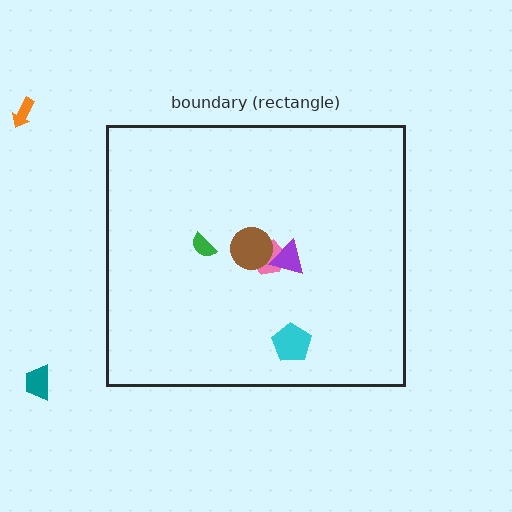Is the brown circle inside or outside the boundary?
Inside.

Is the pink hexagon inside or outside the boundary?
Inside.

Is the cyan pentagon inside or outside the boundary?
Inside.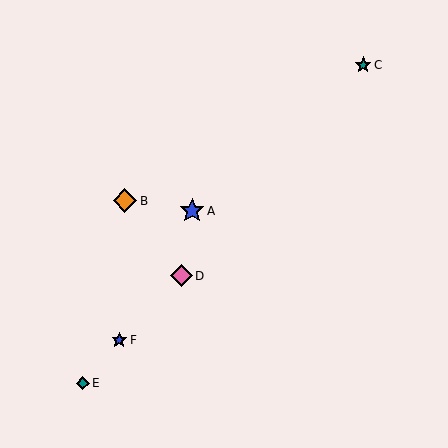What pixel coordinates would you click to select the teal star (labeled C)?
Click at (363, 65) to select the teal star C.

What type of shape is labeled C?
Shape C is a teal star.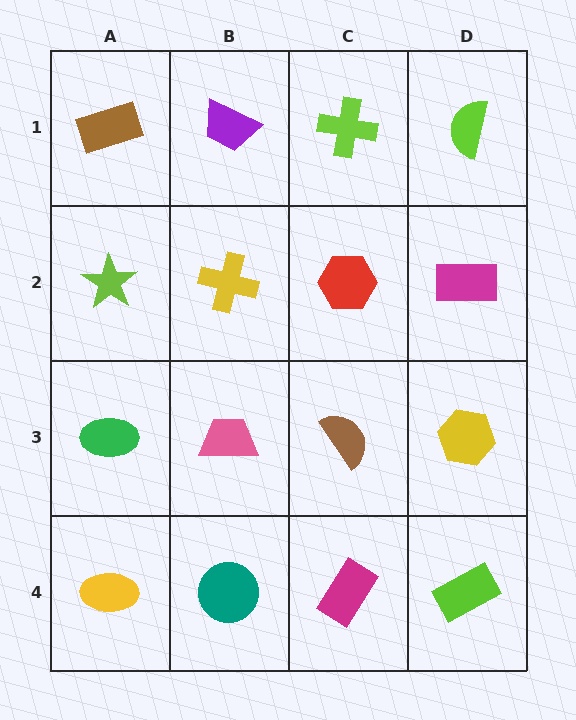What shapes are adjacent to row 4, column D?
A yellow hexagon (row 3, column D), a magenta rectangle (row 4, column C).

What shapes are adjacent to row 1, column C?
A red hexagon (row 2, column C), a purple trapezoid (row 1, column B), a lime semicircle (row 1, column D).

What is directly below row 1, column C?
A red hexagon.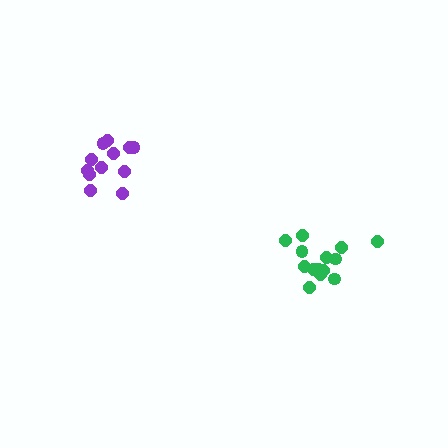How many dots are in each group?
Group 1: 14 dots, Group 2: 12 dots (26 total).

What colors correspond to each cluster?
The clusters are colored: green, purple.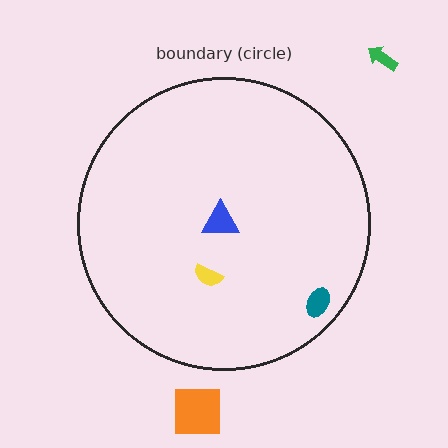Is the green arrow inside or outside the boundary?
Outside.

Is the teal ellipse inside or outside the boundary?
Inside.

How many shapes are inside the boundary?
3 inside, 2 outside.